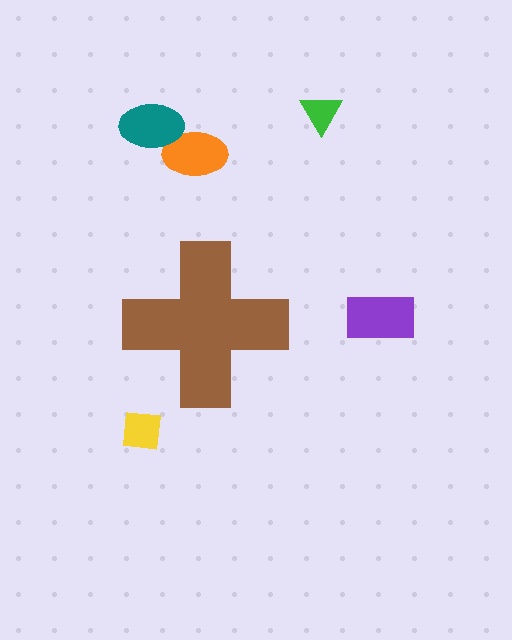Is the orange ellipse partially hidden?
No, the orange ellipse is fully visible.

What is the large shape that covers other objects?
A brown cross.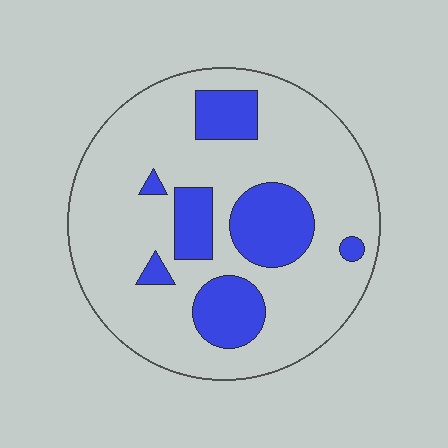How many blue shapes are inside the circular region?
7.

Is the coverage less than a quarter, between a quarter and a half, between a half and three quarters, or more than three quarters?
Less than a quarter.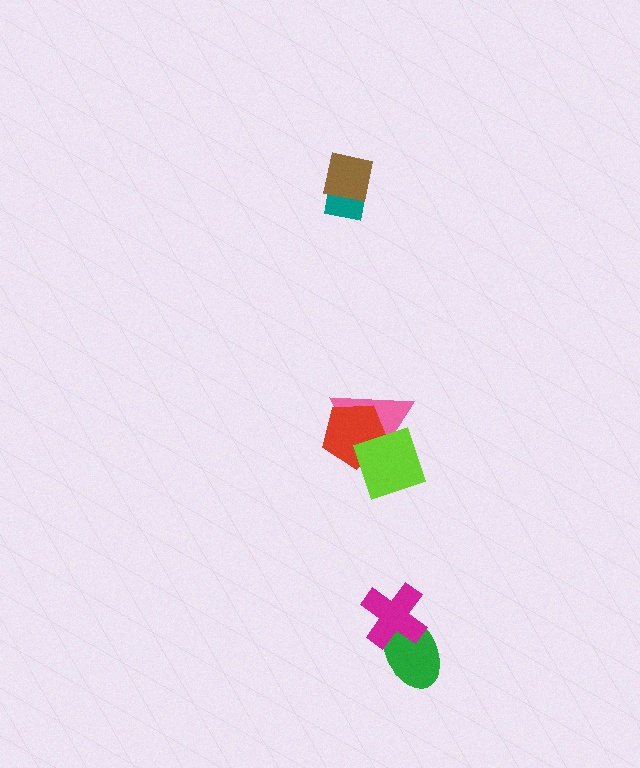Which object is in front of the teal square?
The brown square is in front of the teal square.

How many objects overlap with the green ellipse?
1 object overlaps with the green ellipse.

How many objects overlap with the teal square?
1 object overlaps with the teal square.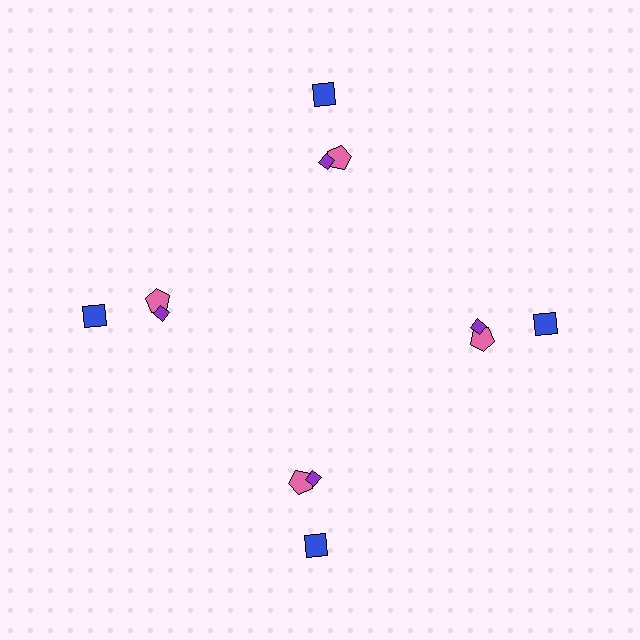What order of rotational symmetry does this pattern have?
This pattern has 4-fold rotational symmetry.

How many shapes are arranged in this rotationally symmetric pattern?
There are 12 shapes, arranged in 4 groups of 3.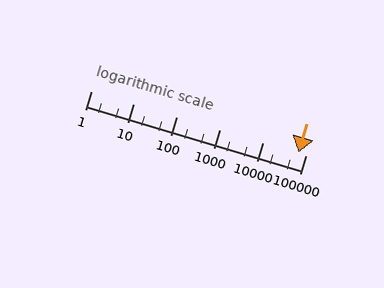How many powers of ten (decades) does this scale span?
The scale spans 5 decades, from 1 to 100000.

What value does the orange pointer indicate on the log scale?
The pointer indicates approximately 67000.